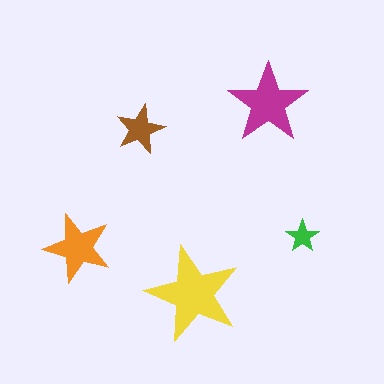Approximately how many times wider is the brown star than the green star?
About 1.5 times wider.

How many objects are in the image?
There are 5 objects in the image.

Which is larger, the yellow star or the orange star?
The yellow one.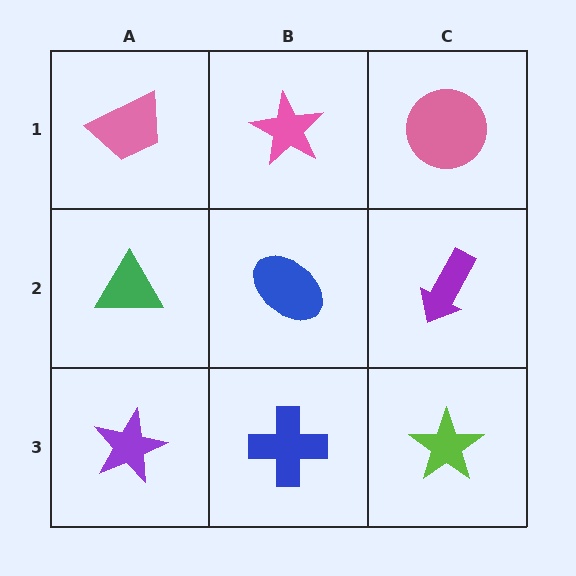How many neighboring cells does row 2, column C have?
3.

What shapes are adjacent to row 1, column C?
A purple arrow (row 2, column C), a pink star (row 1, column B).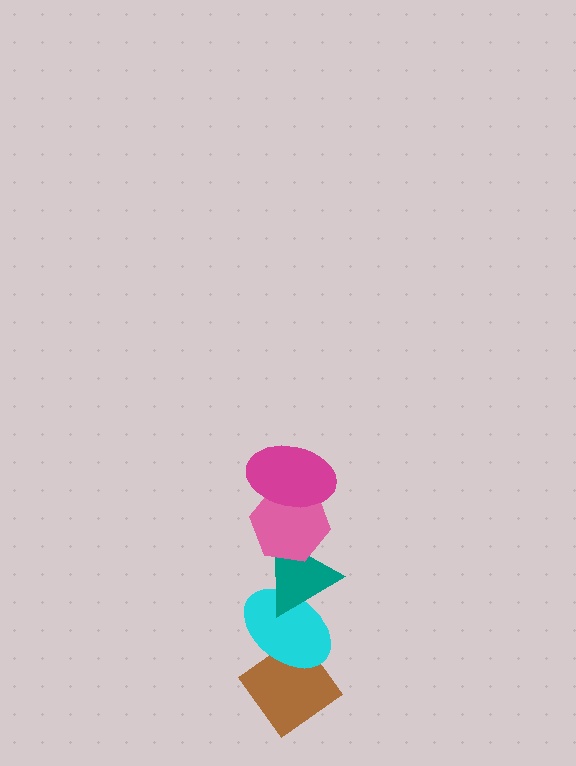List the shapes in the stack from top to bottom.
From top to bottom: the magenta ellipse, the pink hexagon, the teal triangle, the cyan ellipse, the brown diamond.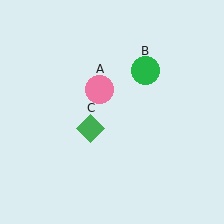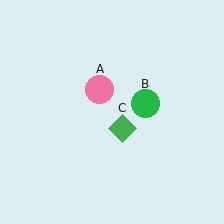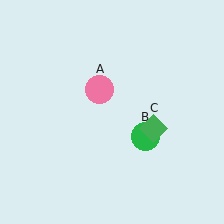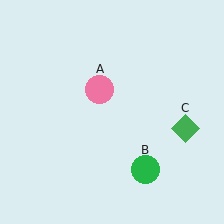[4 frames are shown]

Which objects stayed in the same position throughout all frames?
Pink circle (object A) remained stationary.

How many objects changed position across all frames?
2 objects changed position: green circle (object B), green diamond (object C).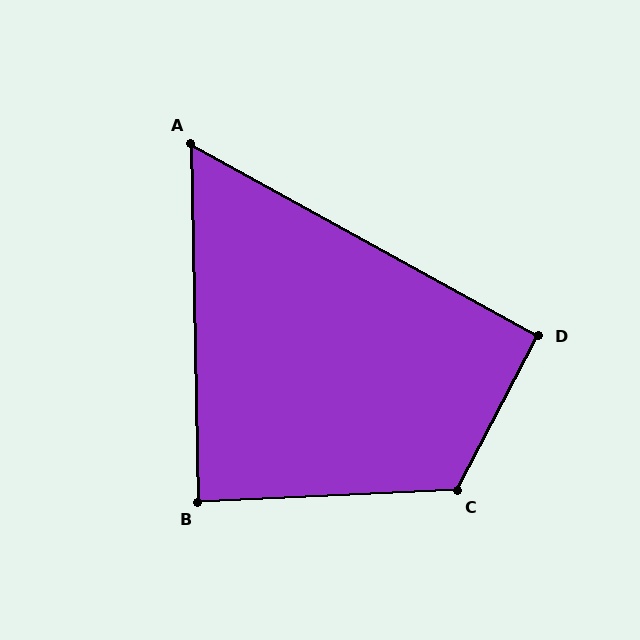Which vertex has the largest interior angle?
C, at approximately 120 degrees.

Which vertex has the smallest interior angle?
A, at approximately 60 degrees.